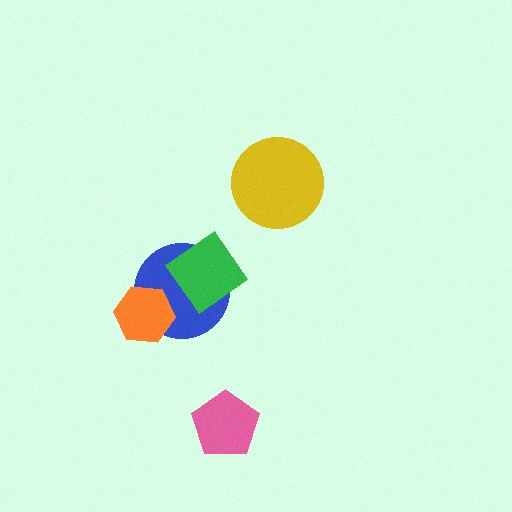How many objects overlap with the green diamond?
1 object overlaps with the green diamond.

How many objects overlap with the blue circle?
2 objects overlap with the blue circle.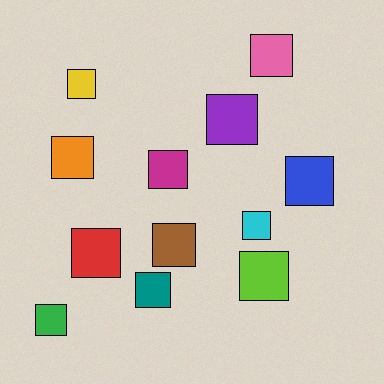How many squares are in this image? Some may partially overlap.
There are 12 squares.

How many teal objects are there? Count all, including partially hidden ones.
There is 1 teal object.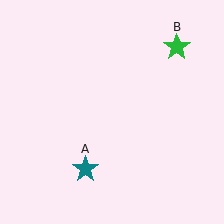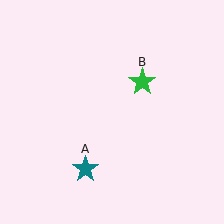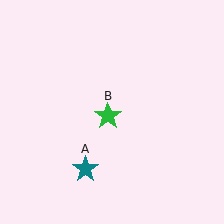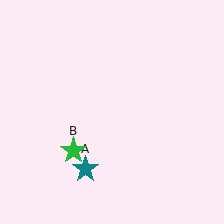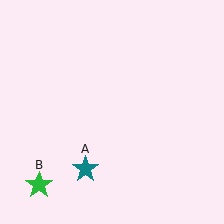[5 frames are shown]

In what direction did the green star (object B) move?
The green star (object B) moved down and to the left.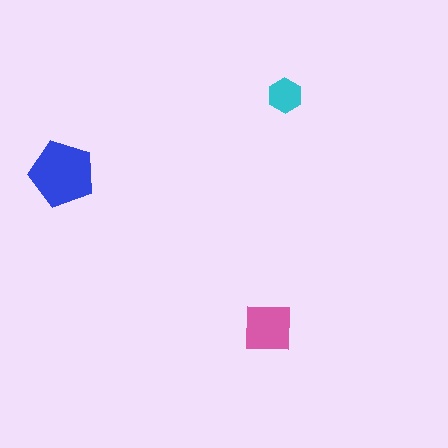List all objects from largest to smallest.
The blue pentagon, the pink square, the cyan hexagon.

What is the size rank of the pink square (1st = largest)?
2nd.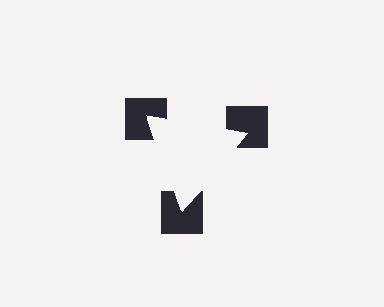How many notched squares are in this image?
There are 3 — one at each vertex of the illusory triangle.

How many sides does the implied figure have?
3 sides.